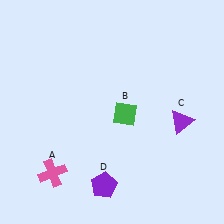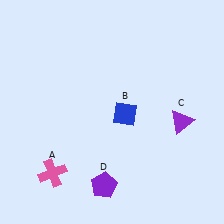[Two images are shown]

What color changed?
The diamond (B) changed from green in Image 1 to blue in Image 2.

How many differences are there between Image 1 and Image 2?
There is 1 difference between the two images.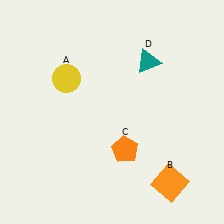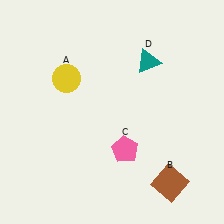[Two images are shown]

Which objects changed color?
B changed from orange to brown. C changed from orange to pink.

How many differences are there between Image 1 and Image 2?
There are 2 differences between the two images.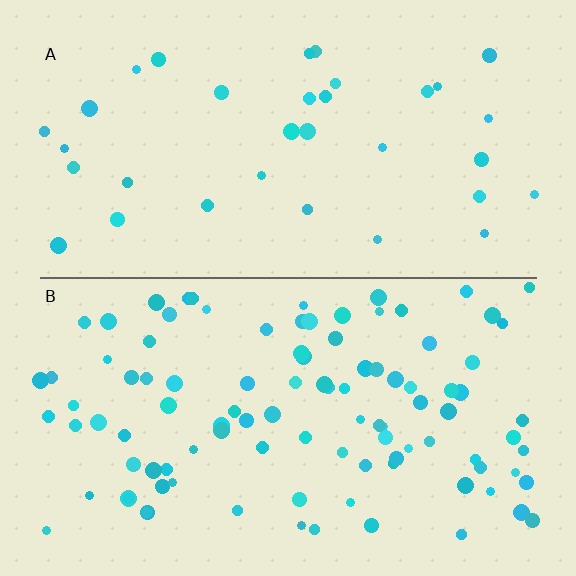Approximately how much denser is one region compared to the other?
Approximately 3.0× — region B over region A.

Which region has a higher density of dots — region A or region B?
B (the bottom).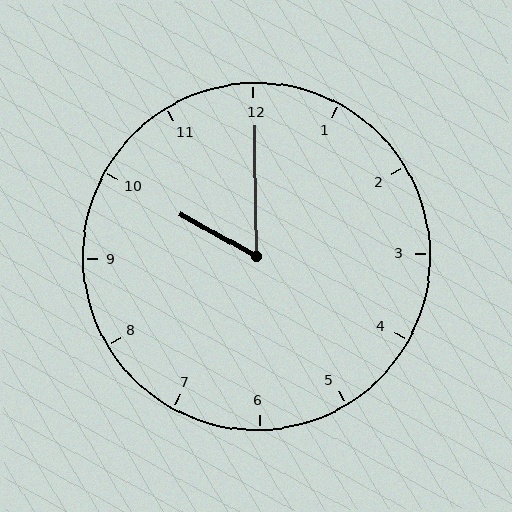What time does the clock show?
10:00.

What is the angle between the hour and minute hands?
Approximately 60 degrees.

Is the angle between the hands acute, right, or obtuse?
It is acute.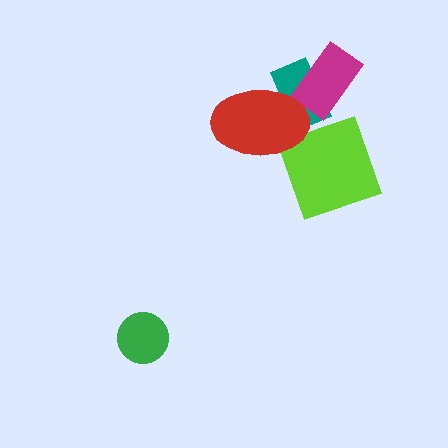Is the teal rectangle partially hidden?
Yes, it is partially covered by another shape.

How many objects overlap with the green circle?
0 objects overlap with the green circle.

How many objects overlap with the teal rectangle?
2 objects overlap with the teal rectangle.